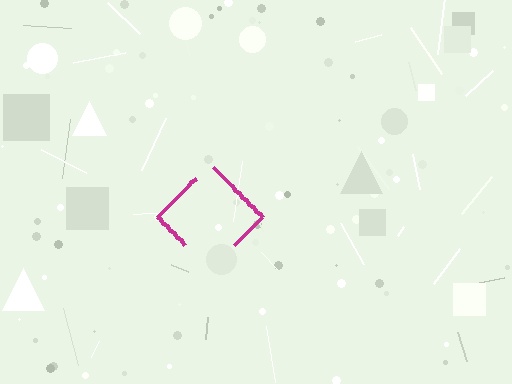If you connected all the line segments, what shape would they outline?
They would outline a diamond.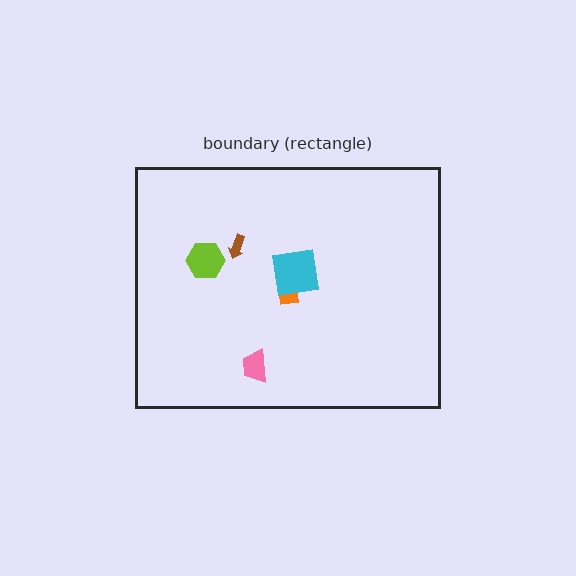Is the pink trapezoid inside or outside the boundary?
Inside.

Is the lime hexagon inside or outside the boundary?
Inside.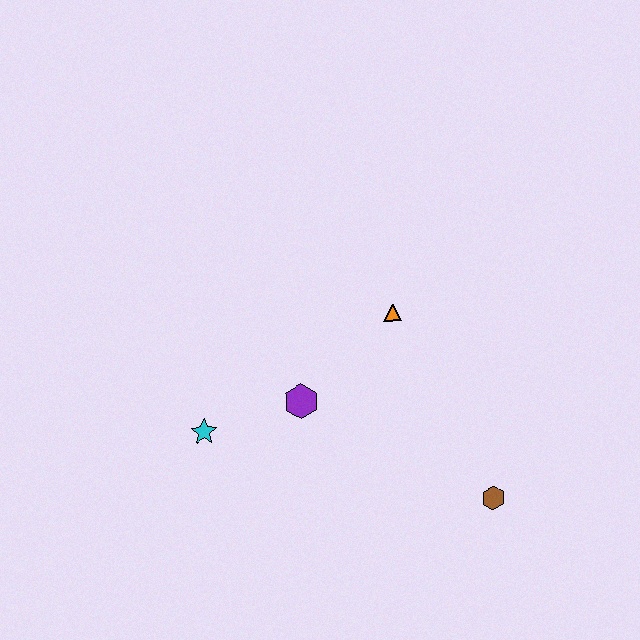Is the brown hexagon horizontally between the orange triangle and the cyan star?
No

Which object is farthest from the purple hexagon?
The brown hexagon is farthest from the purple hexagon.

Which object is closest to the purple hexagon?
The cyan star is closest to the purple hexagon.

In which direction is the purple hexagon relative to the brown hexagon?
The purple hexagon is to the left of the brown hexagon.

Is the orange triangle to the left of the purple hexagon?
No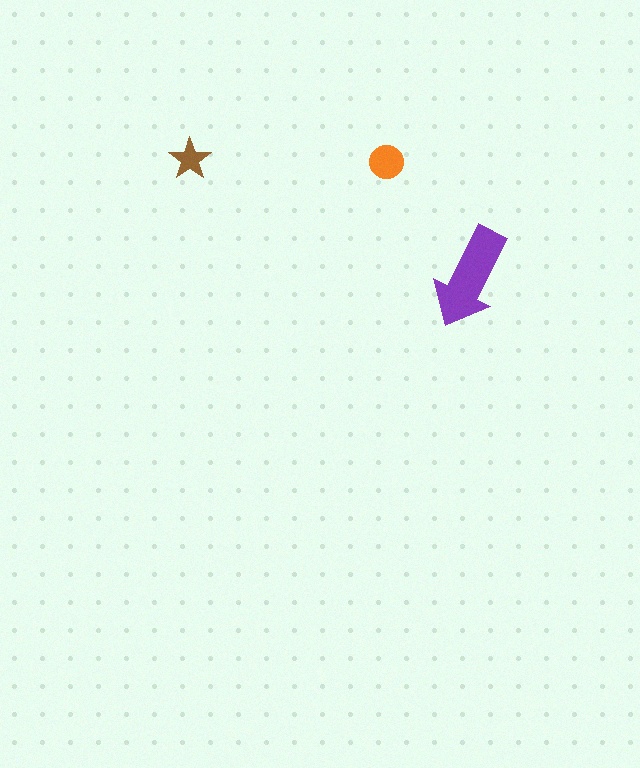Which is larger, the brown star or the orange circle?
The orange circle.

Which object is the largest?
The purple arrow.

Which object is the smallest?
The brown star.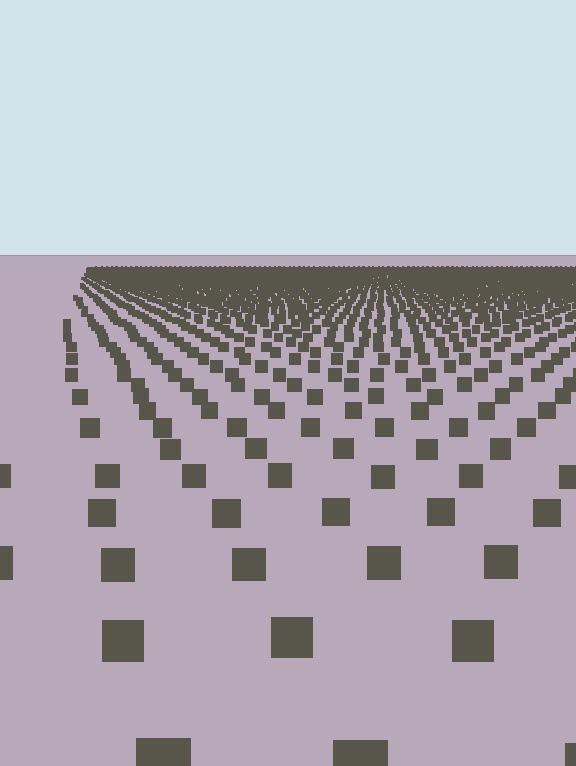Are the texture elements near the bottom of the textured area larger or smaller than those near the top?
Larger. Near the bottom, elements are closer to the viewer and appear at a bigger on-screen size.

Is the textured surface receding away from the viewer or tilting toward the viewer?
The surface is receding away from the viewer. Texture elements get smaller and denser toward the top.